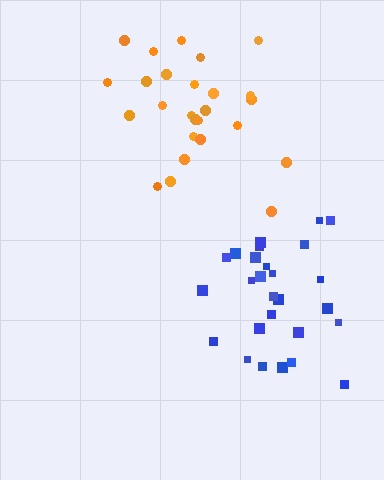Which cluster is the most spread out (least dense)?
Blue.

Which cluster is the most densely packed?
Orange.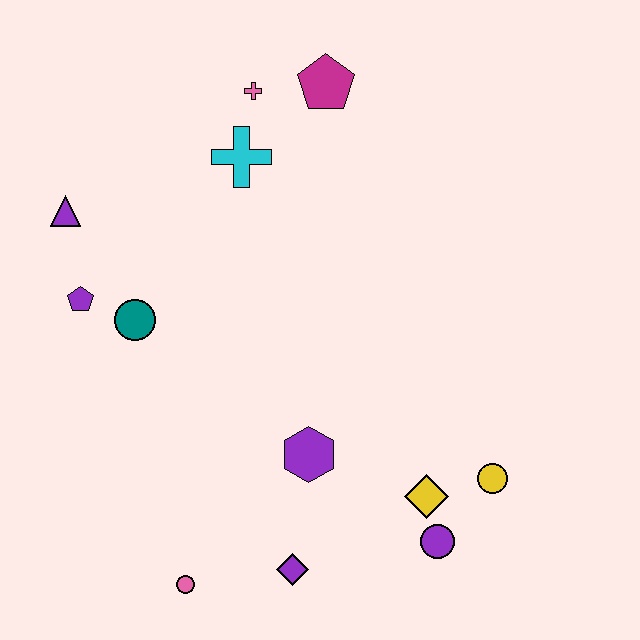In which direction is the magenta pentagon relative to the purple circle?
The magenta pentagon is above the purple circle.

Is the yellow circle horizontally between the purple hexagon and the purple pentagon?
No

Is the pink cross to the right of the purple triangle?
Yes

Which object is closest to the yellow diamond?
The purple circle is closest to the yellow diamond.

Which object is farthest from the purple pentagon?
The yellow circle is farthest from the purple pentagon.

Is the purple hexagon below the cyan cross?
Yes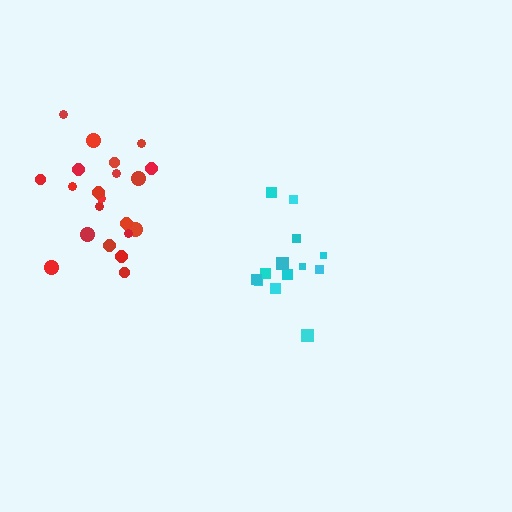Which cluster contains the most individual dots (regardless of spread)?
Red (21).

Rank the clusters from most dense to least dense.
cyan, red.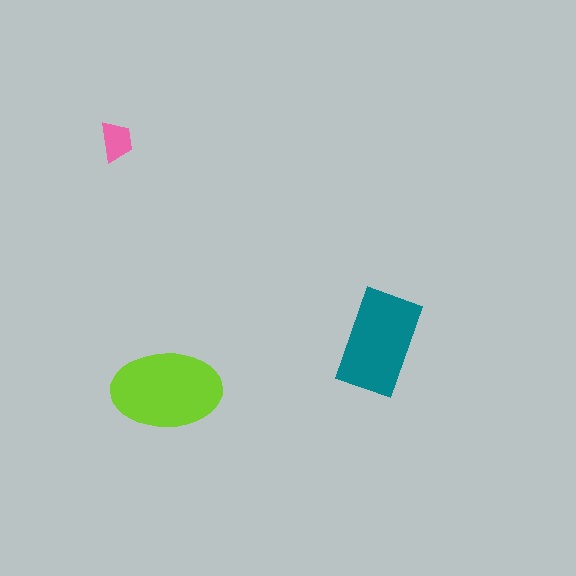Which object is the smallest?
The pink trapezoid.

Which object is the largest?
The lime ellipse.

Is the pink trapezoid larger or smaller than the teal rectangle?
Smaller.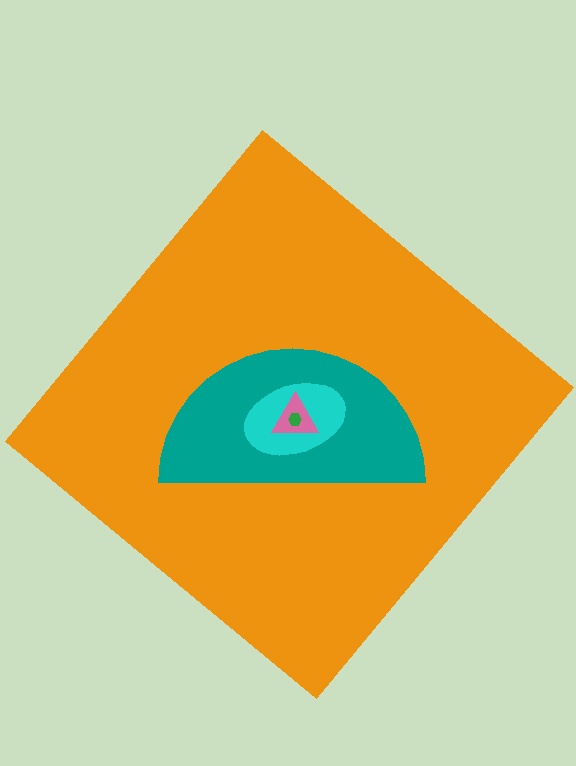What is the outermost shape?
The orange diamond.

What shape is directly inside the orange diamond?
The teal semicircle.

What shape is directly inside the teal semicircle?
The cyan ellipse.